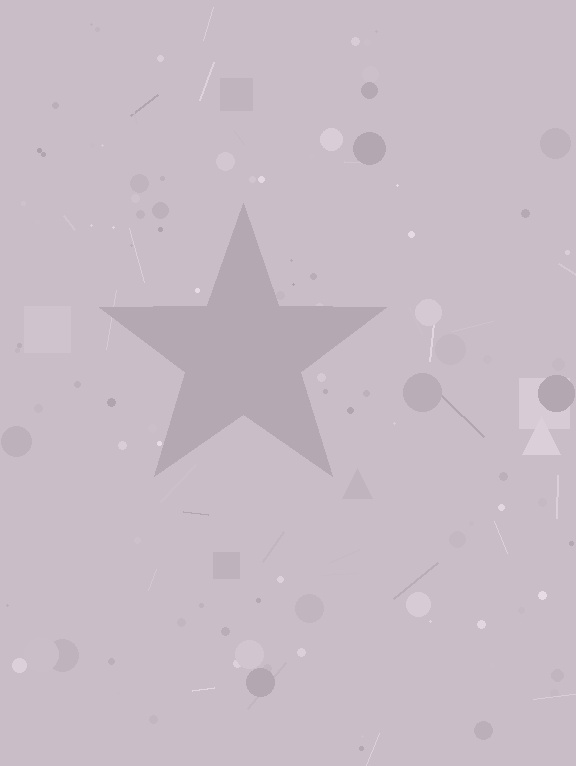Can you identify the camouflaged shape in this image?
The camouflaged shape is a star.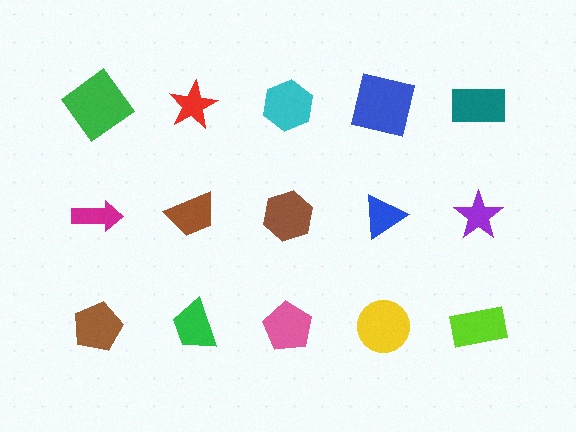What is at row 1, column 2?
A red star.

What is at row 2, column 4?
A blue triangle.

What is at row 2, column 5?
A purple star.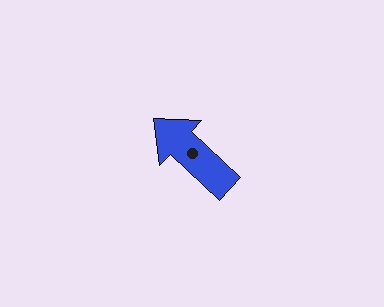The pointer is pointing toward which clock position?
Roughly 10 o'clock.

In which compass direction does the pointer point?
Northwest.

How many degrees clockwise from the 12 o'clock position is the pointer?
Approximately 313 degrees.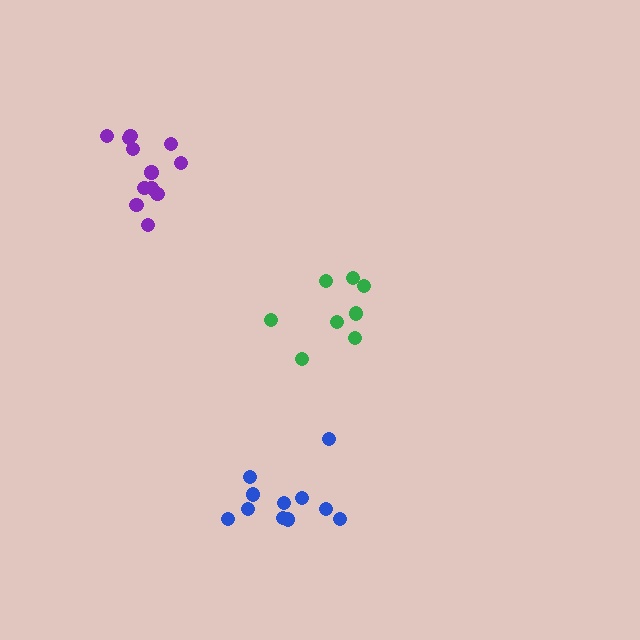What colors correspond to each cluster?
The clusters are colored: green, blue, purple.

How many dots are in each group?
Group 1: 8 dots, Group 2: 11 dots, Group 3: 12 dots (31 total).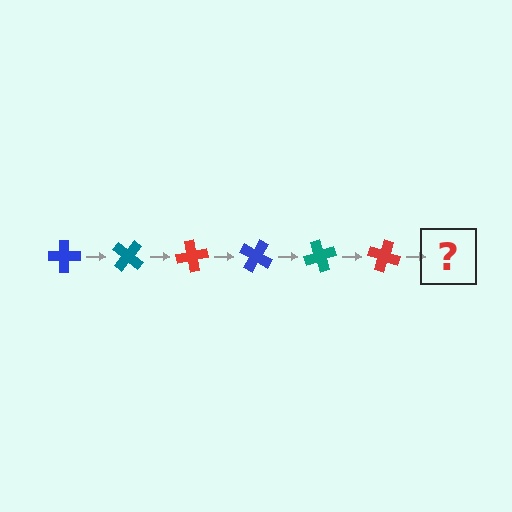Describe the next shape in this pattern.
It should be a blue cross, rotated 240 degrees from the start.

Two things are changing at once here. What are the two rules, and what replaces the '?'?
The two rules are that it rotates 40 degrees each step and the color cycles through blue, teal, and red. The '?' should be a blue cross, rotated 240 degrees from the start.